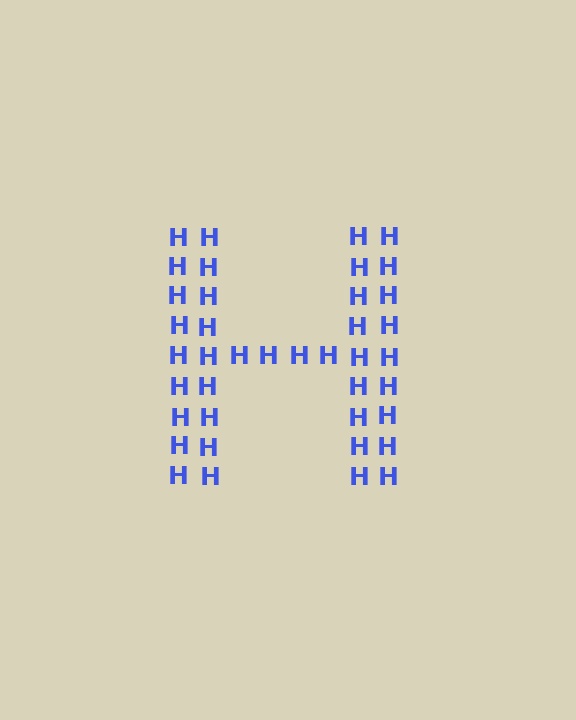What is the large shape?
The large shape is the letter H.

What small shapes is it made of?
It is made of small letter H's.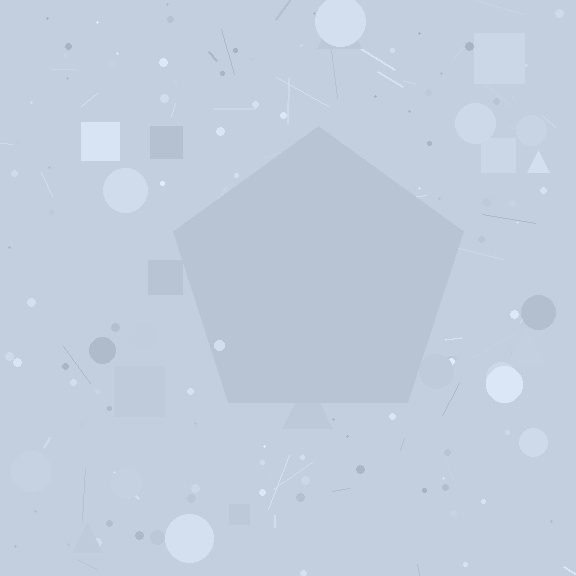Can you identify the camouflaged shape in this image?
The camouflaged shape is a pentagon.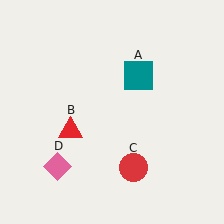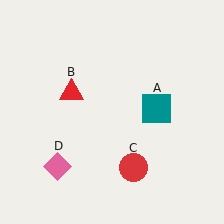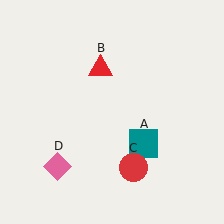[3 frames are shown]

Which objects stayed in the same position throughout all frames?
Red circle (object C) and pink diamond (object D) remained stationary.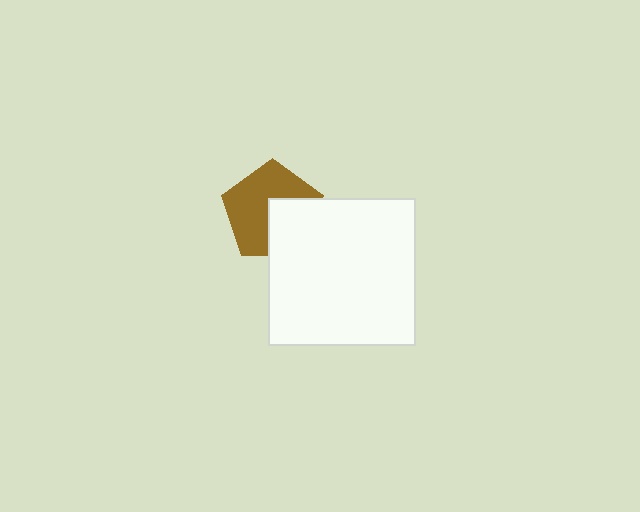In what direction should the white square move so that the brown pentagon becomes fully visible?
The white square should move toward the lower-right. That is the shortest direction to clear the overlap and leave the brown pentagon fully visible.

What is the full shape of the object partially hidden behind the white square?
The partially hidden object is a brown pentagon.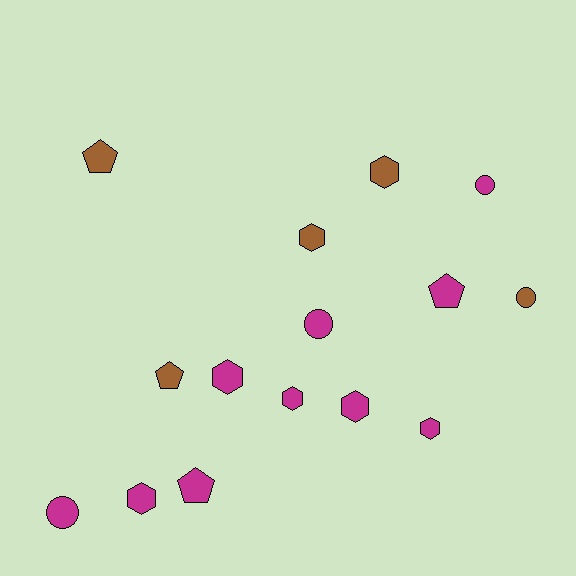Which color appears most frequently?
Magenta, with 10 objects.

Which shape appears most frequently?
Hexagon, with 7 objects.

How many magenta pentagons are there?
There are 2 magenta pentagons.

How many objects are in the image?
There are 15 objects.